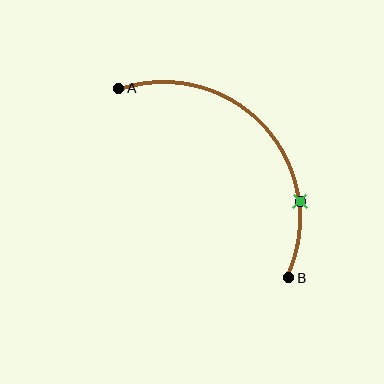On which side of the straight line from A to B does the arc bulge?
The arc bulges above and to the right of the straight line connecting A and B.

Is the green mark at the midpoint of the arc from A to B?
No. The green mark lies on the arc but is closer to endpoint B. The arc midpoint would be at the point on the curve equidistant along the arc from both A and B.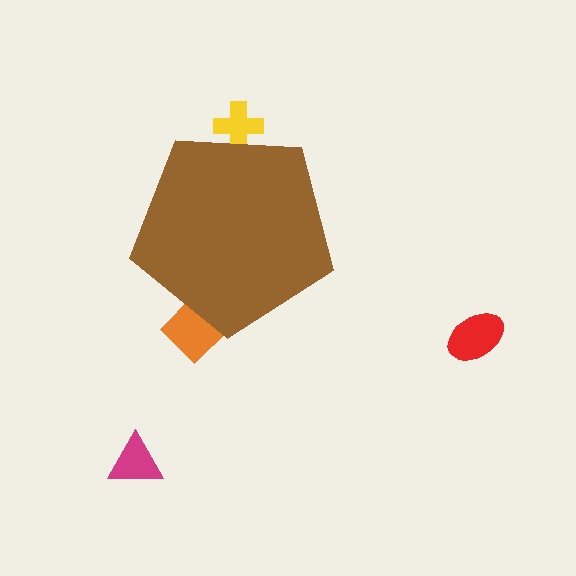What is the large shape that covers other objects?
A brown pentagon.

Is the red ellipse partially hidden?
No, the red ellipse is fully visible.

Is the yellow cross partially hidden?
Yes, the yellow cross is partially hidden behind the brown pentagon.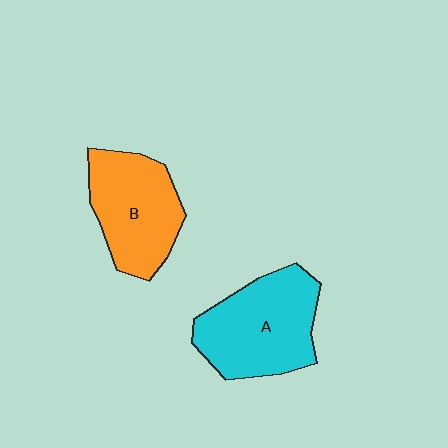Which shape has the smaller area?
Shape B (orange).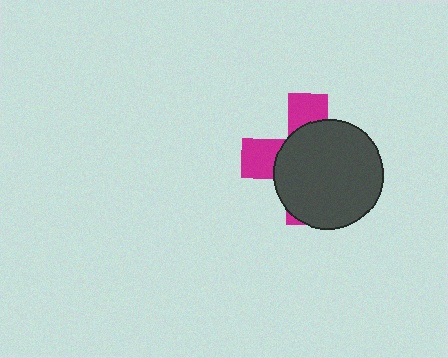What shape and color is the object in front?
The object in front is a dark gray circle.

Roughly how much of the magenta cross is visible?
A small part of it is visible (roughly 31%).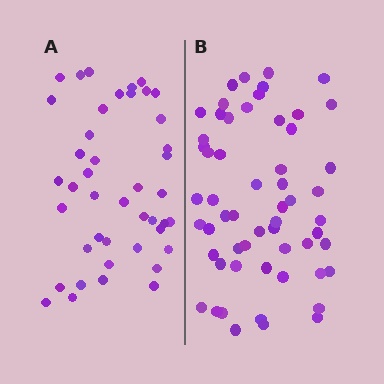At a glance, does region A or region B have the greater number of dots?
Region B (the right region) has more dots.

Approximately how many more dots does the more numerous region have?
Region B has approximately 15 more dots than region A.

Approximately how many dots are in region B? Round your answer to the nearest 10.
About 60 dots. (The exact count is 57, which rounds to 60.)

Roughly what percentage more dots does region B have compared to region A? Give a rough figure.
About 35% more.